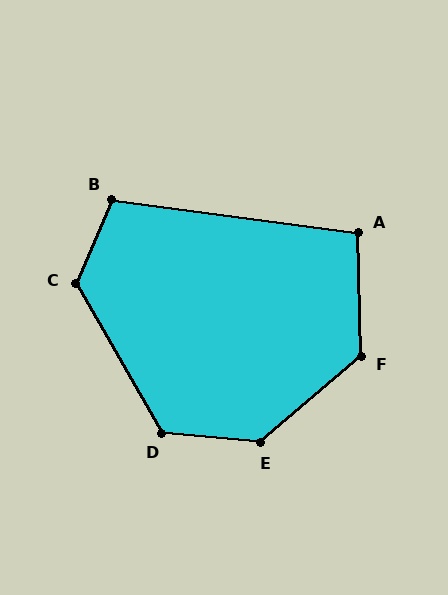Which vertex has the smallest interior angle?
A, at approximately 99 degrees.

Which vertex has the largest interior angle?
E, at approximately 134 degrees.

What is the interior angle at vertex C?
Approximately 127 degrees (obtuse).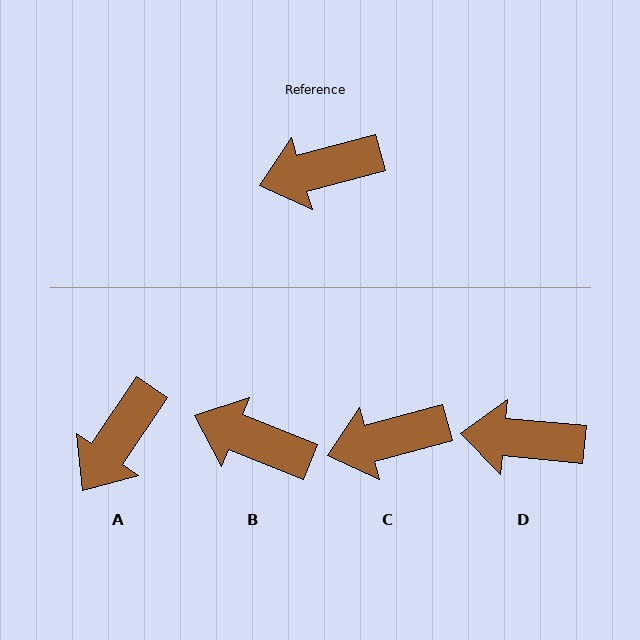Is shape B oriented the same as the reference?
No, it is off by about 38 degrees.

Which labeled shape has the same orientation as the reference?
C.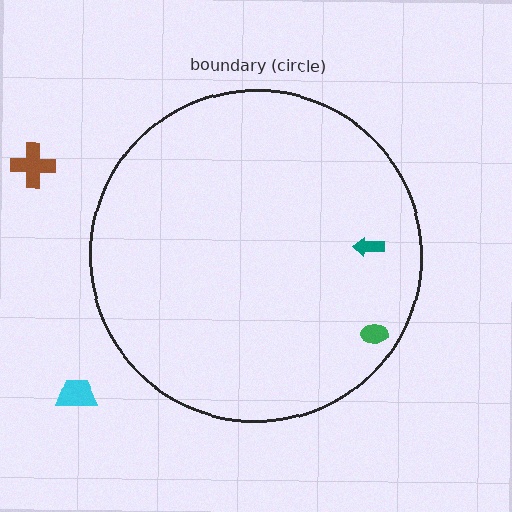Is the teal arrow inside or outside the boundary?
Inside.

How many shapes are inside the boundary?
2 inside, 2 outside.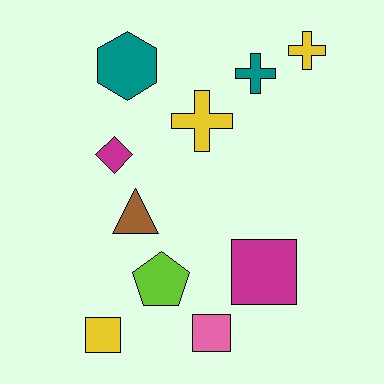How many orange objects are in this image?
There are no orange objects.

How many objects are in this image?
There are 10 objects.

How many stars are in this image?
There are no stars.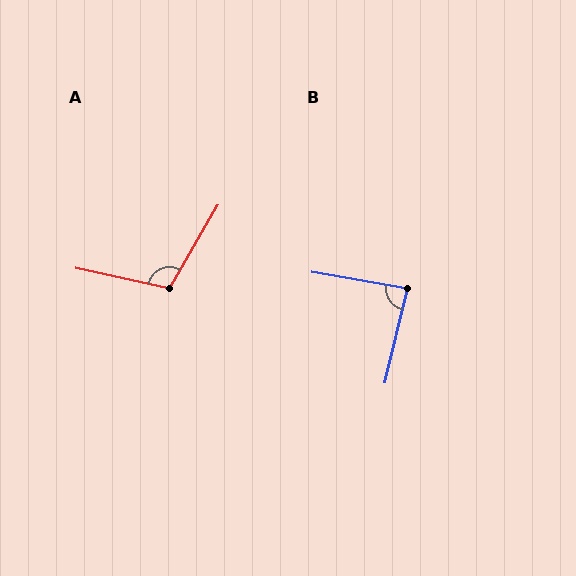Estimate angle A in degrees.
Approximately 108 degrees.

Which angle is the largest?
A, at approximately 108 degrees.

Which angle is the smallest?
B, at approximately 87 degrees.